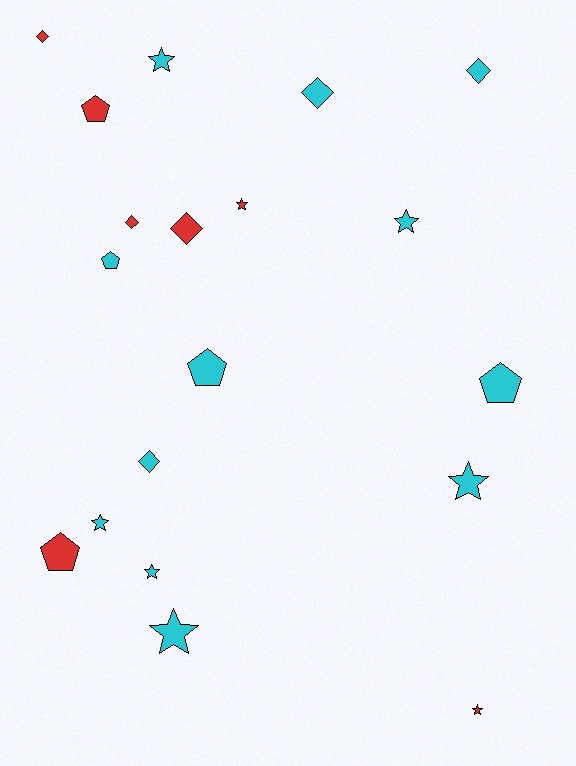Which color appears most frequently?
Cyan, with 12 objects.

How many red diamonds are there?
There are 3 red diamonds.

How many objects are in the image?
There are 19 objects.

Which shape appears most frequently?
Star, with 8 objects.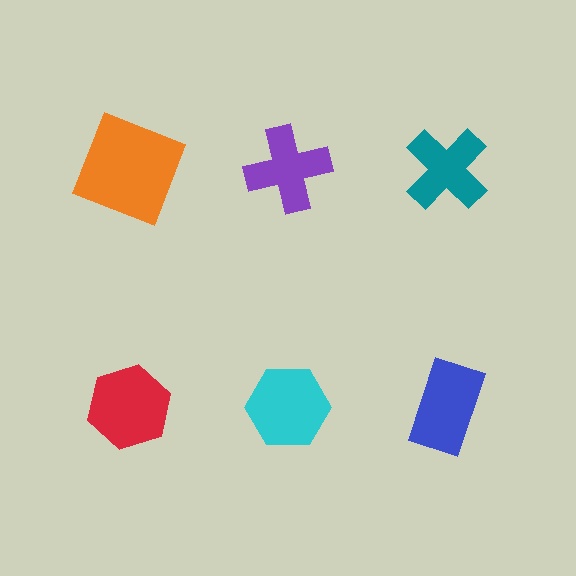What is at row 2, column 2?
A cyan hexagon.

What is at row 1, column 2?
A purple cross.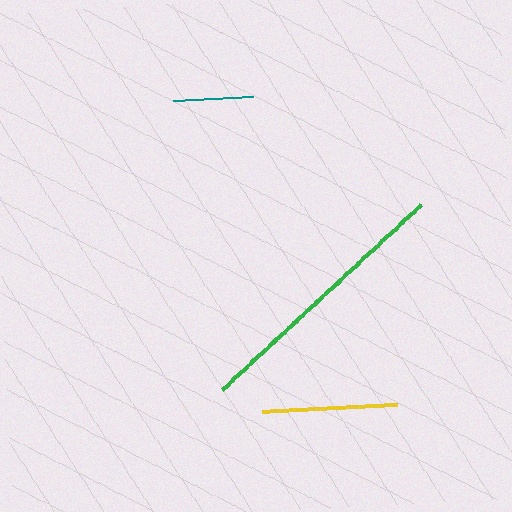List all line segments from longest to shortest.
From longest to shortest: green, yellow, teal.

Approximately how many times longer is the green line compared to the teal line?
The green line is approximately 3.4 times the length of the teal line.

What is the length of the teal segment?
The teal segment is approximately 80 pixels long.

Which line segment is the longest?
The green line is the longest at approximately 271 pixels.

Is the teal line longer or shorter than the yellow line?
The yellow line is longer than the teal line.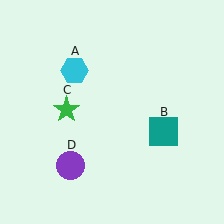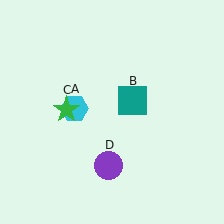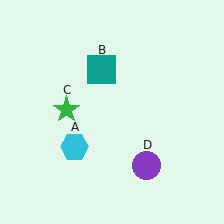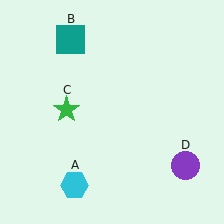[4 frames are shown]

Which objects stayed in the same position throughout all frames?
Green star (object C) remained stationary.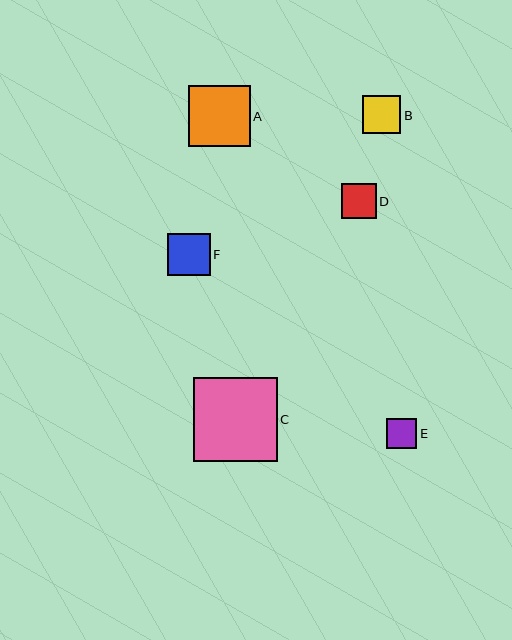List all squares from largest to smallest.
From largest to smallest: C, A, F, B, D, E.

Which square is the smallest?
Square E is the smallest with a size of approximately 30 pixels.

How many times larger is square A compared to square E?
Square A is approximately 2.1 times the size of square E.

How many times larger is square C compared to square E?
Square C is approximately 2.8 times the size of square E.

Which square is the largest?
Square C is the largest with a size of approximately 84 pixels.